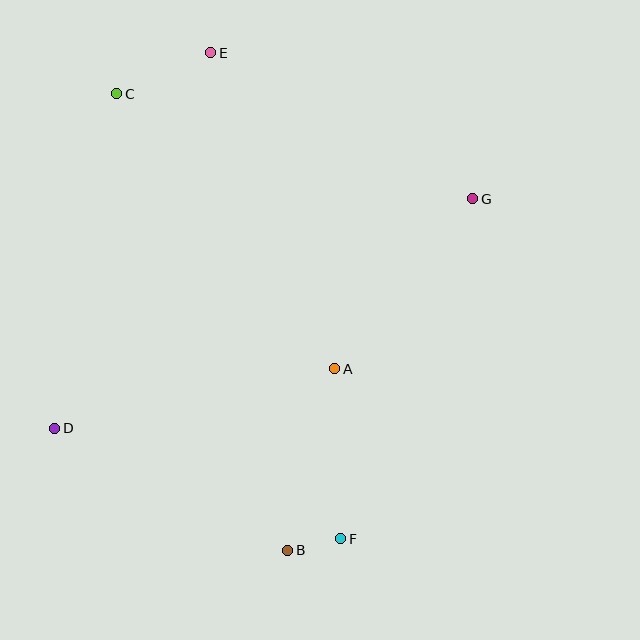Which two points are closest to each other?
Points B and F are closest to each other.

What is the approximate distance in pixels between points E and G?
The distance between E and G is approximately 300 pixels.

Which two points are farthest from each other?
Points B and E are farthest from each other.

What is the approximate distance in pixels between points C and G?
The distance between C and G is approximately 371 pixels.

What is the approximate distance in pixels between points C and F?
The distance between C and F is approximately 498 pixels.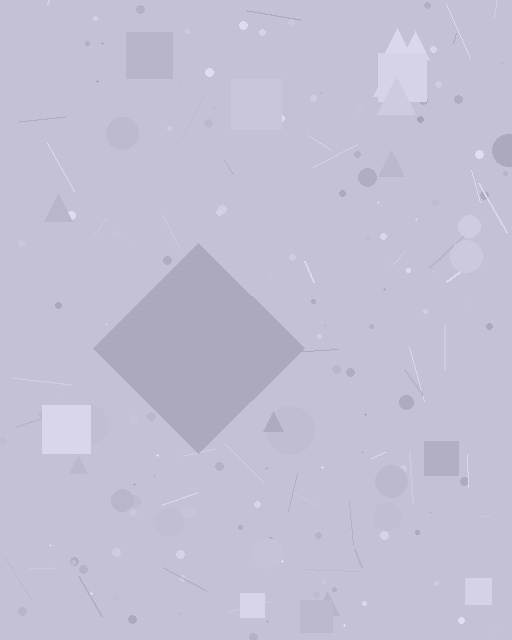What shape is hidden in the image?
A diamond is hidden in the image.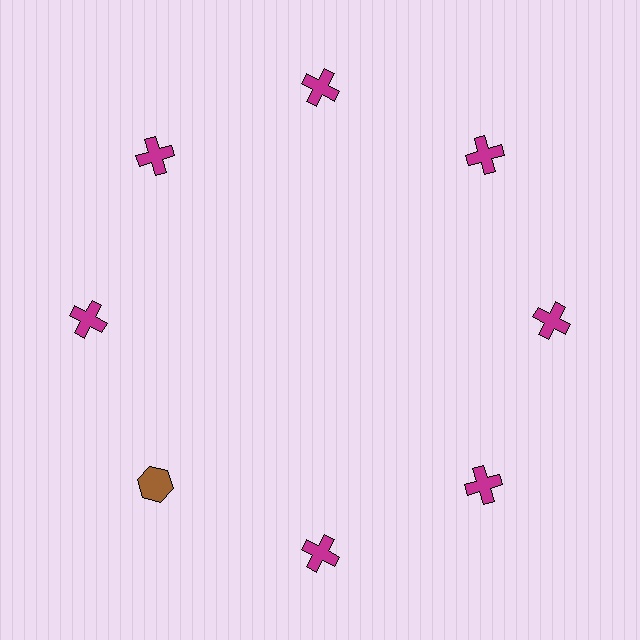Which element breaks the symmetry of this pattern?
The brown hexagon at roughly the 8 o'clock position breaks the symmetry. All other shapes are magenta crosses.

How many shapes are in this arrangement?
There are 8 shapes arranged in a ring pattern.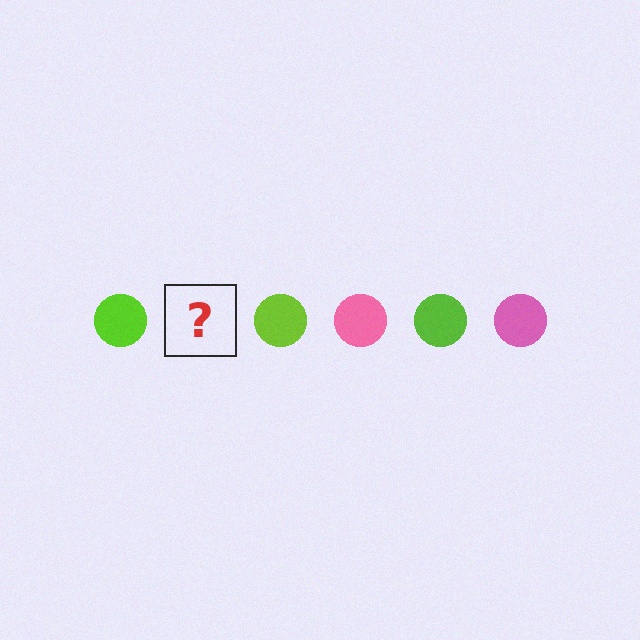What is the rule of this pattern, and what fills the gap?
The rule is that the pattern cycles through lime, pink circles. The gap should be filled with a pink circle.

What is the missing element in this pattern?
The missing element is a pink circle.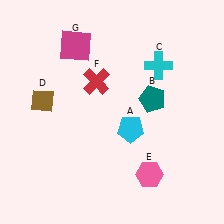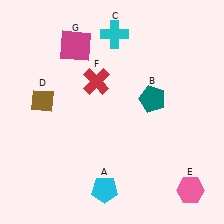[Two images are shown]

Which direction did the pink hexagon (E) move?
The pink hexagon (E) moved right.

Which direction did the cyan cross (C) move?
The cyan cross (C) moved left.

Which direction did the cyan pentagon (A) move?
The cyan pentagon (A) moved down.